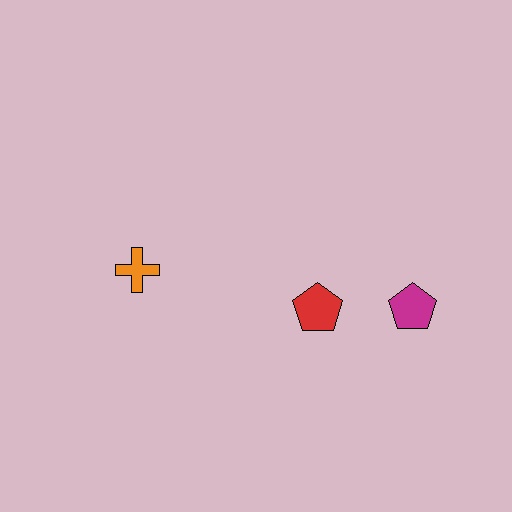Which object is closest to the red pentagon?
The magenta pentagon is closest to the red pentagon.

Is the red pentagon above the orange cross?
No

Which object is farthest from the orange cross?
The magenta pentagon is farthest from the orange cross.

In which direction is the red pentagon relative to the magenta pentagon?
The red pentagon is to the left of the magenta pentagon.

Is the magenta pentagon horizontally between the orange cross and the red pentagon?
No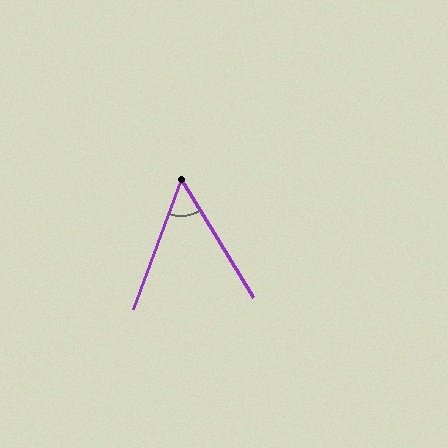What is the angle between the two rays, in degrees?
Approximately 52 degrees.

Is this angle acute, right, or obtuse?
It is acute.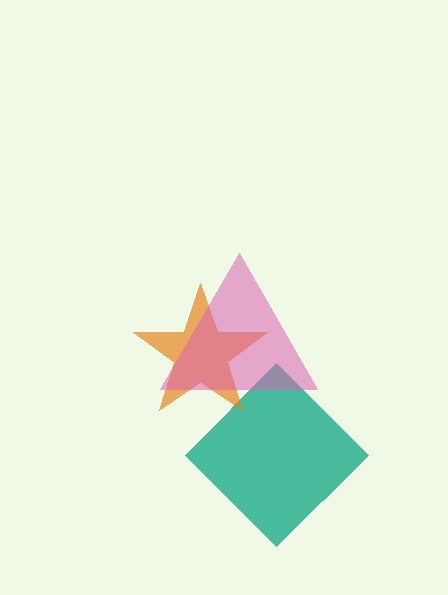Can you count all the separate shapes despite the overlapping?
Yes, there are 3 separate shapes.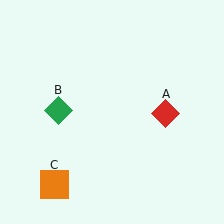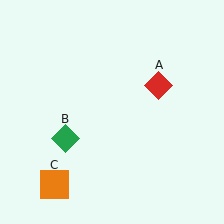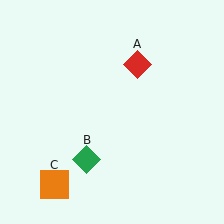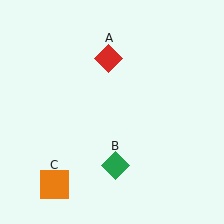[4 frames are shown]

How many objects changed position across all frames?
2 objects changed position: red diamond (object A), green diamond (object B).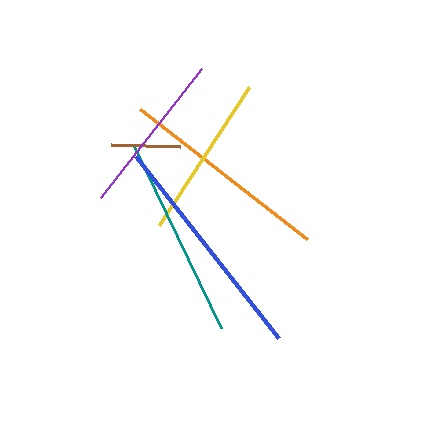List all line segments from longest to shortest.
From longest to shortest: blue, orange, teal, yellow, purple, brown.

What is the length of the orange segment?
The orange segment is approximately 212 pixels long.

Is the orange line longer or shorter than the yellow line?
The orange line is longer than the yellow line.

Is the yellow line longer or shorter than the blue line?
The blue line is longer than the yellow line.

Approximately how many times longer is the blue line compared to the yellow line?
The blue line is approximately 1.4 times the length of the yellow line.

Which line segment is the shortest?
The brown line is the shortest at approximately 68 pixels.